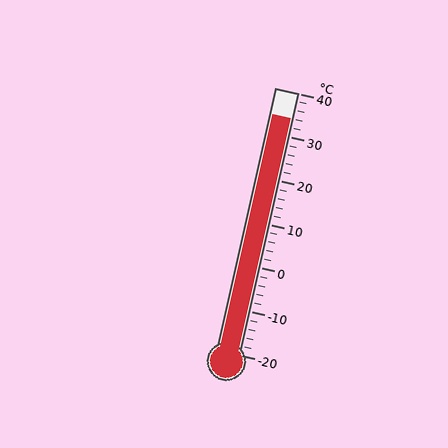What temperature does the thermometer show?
The thermometer shows approximately 34°C.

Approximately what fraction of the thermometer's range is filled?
The thermometer is filled to approximately 90% of its range.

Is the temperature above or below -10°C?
The temperature is above -10°C.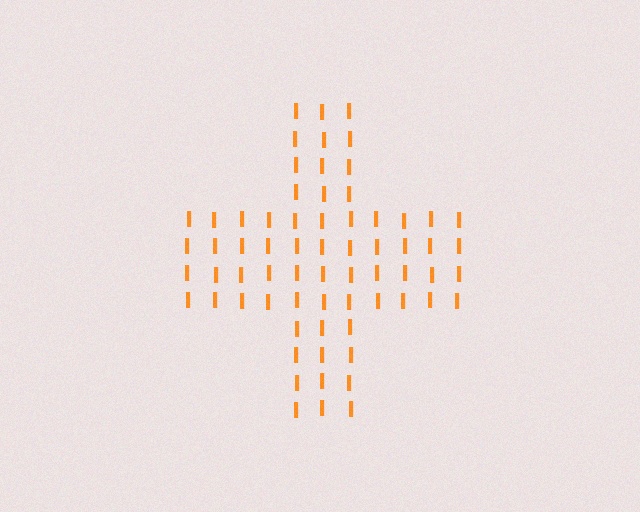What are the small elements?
The small elements are letter I's.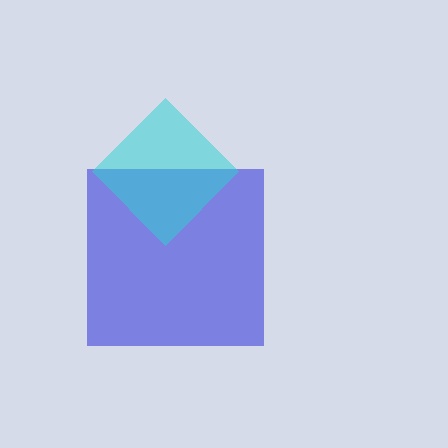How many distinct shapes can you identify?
There are 2 distinct shapes: a blue square, a cyan diamond.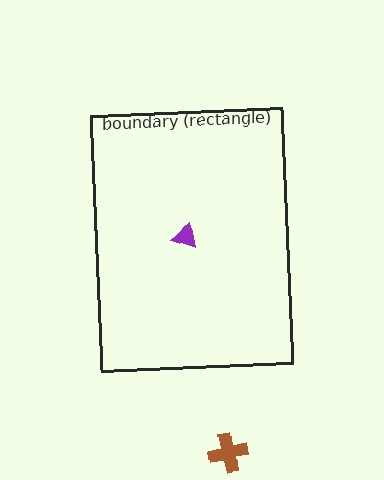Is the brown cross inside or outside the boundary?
Outside.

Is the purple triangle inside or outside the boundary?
Inside.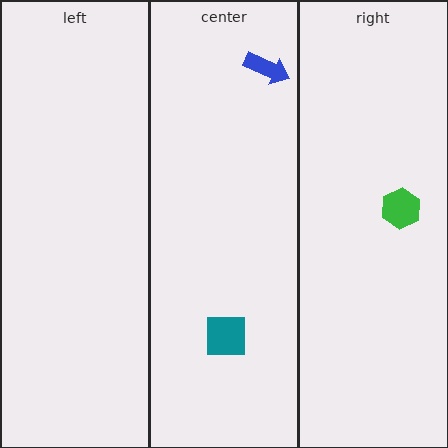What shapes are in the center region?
The teal square, the blue arrow.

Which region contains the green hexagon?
The right region.